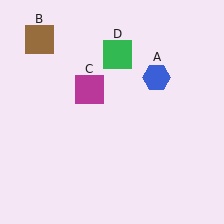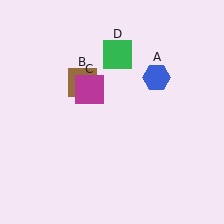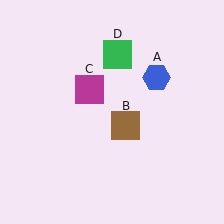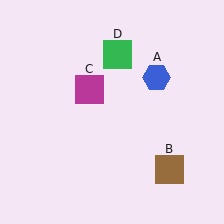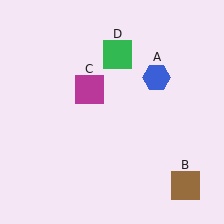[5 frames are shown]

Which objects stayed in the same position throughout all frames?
Blue hexagon (object A) and magenta square (object C) and green square (object D) remained stationary.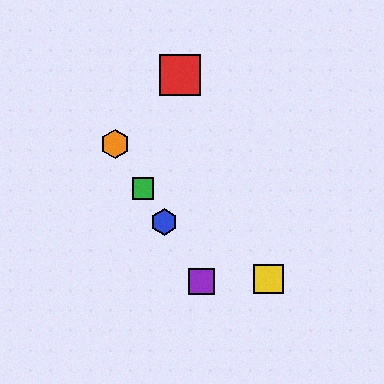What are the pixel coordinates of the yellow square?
The yellow square is at (269, 279).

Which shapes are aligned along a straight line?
The blue hexagon, the green square, the purple square, the orange hexagon are aligned along a straight line.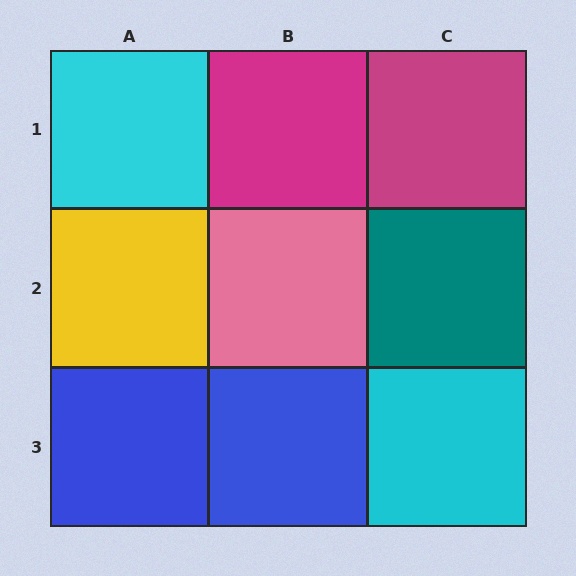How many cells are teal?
1 cell is teal.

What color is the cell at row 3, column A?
Blue.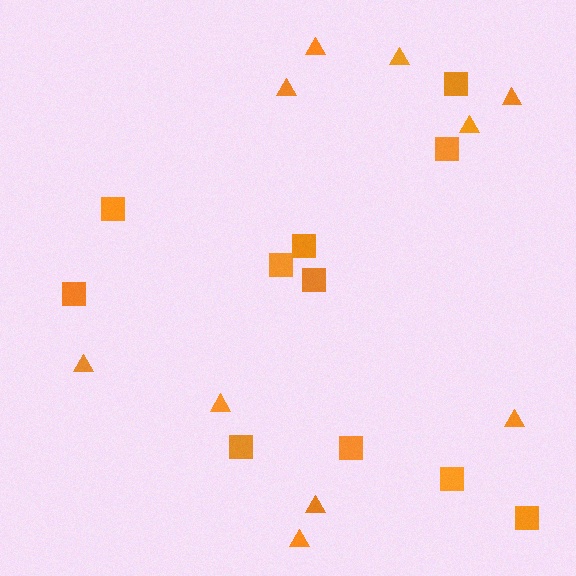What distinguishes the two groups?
There are 2 groups: one group of squares (11) and one group of triangles (10).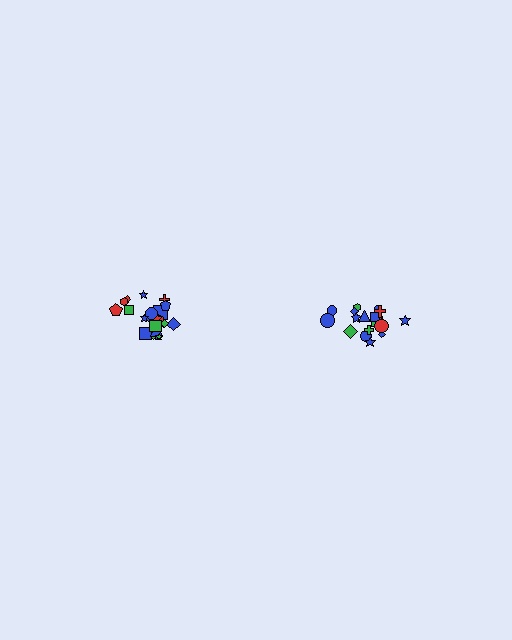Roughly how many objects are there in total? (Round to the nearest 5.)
Roughly 40 objects in total.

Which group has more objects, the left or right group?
The left group.